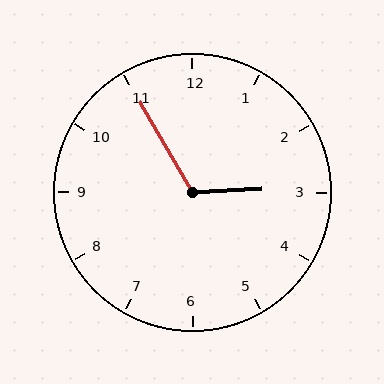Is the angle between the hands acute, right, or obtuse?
It is obtuse.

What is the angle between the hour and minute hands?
Approximately 118 degrees.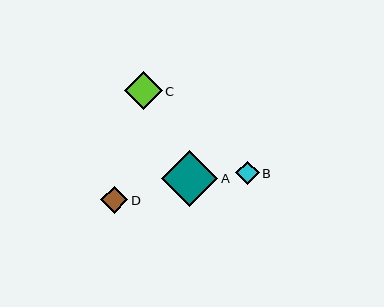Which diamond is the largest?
Diamond A is the largest with a size of approximately 56 pixels.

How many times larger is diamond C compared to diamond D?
Diamond C is approximately 1.4 times the size of diamond D.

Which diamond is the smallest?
Diamond B is the smallest with a size of approximately 23 pixels.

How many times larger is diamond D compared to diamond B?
Diamond D is approximately 1.2 times the size of diamond B.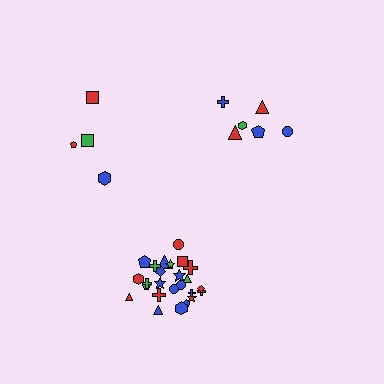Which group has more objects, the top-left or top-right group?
The top-right group.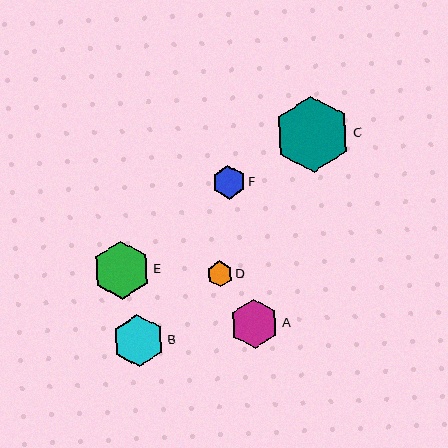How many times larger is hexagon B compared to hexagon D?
Hexagon B is approximately 2.0 times the size of hexagon D.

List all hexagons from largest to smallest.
From largest to smallest: C, E, B, A, F, D.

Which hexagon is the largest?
Hexagon C is the largest with a size of approximately 76 pixels.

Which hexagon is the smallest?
Hexagon D is the smallest with a size of approximately 25 pixels.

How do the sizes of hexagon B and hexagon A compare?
Hexagon B and hexagon A are approximately the same size.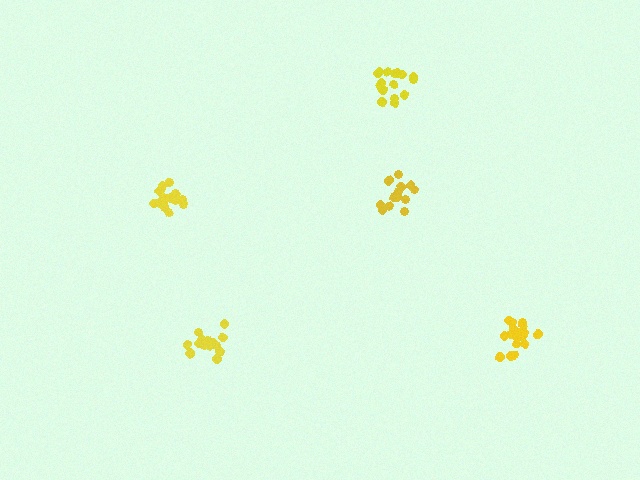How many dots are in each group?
Group 1: 19 dots, Group 2: 17 dots, Group 3: 16 dots, Group 4: 14 dots, Group 5: 14 dots (80 total).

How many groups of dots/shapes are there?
There are 5 groups.